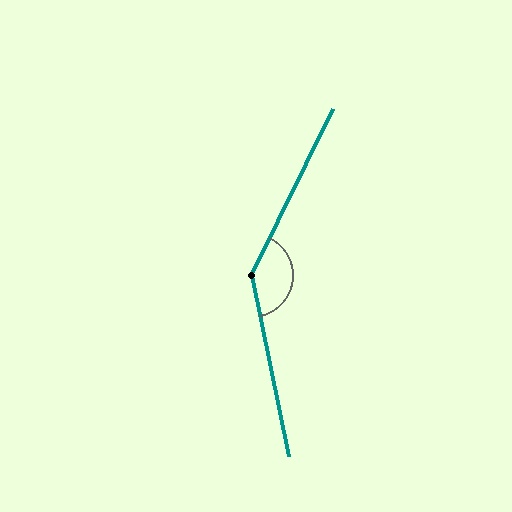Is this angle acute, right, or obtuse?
It is obtuse.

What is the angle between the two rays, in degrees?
Approximately 142 degrees.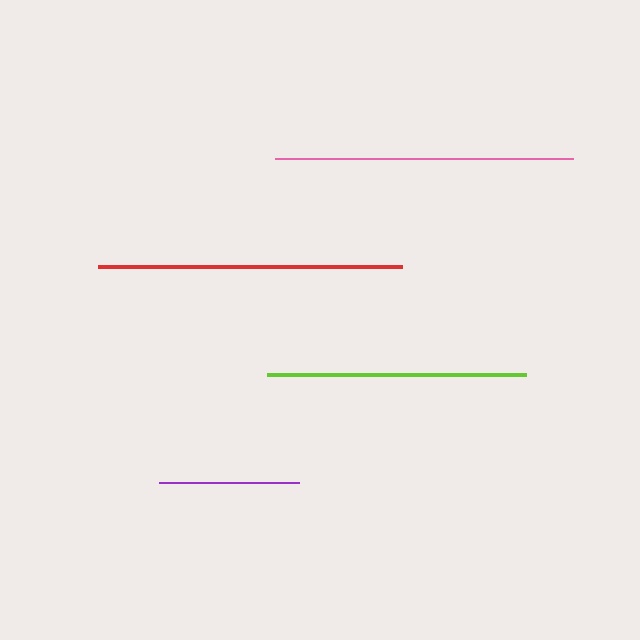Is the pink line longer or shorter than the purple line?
The pink line is longer than the purple line.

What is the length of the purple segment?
The purple segment is approximately 140 pixels long.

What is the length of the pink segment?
The pink segment is approximately 298 pixels long.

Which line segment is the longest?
The red line is the longest at approximately 304 pixels.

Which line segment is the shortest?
The purple line is the shortest at approximately 140 pixels.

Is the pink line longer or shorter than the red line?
The red line is longer than the pink line.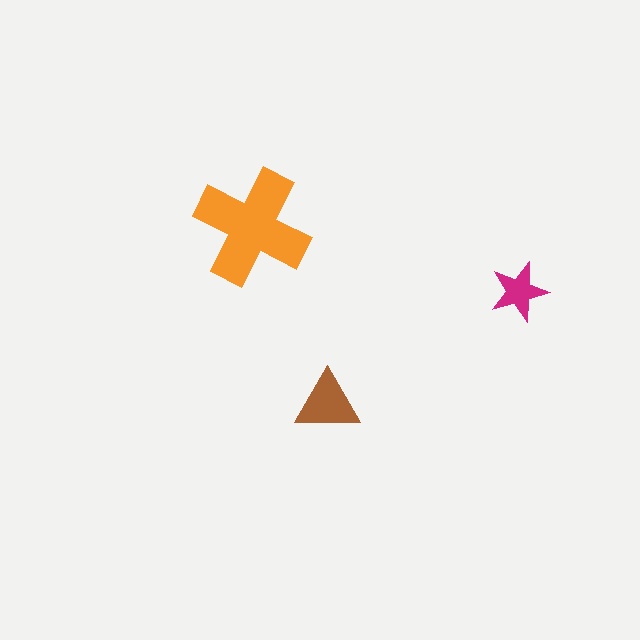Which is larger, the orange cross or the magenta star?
The orange cross.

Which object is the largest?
The orange cross.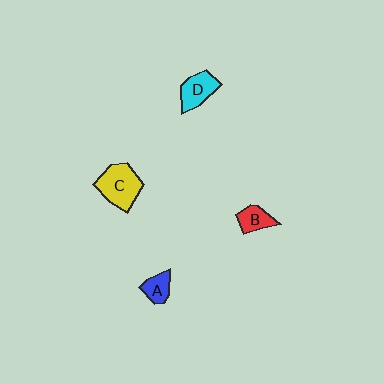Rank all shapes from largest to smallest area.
From largest to smallest: C (yellow), D (cyan), B (red), A (blue).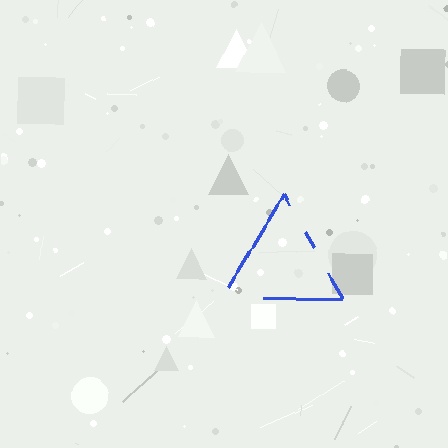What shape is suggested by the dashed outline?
The dashed outline suggests a triangle.